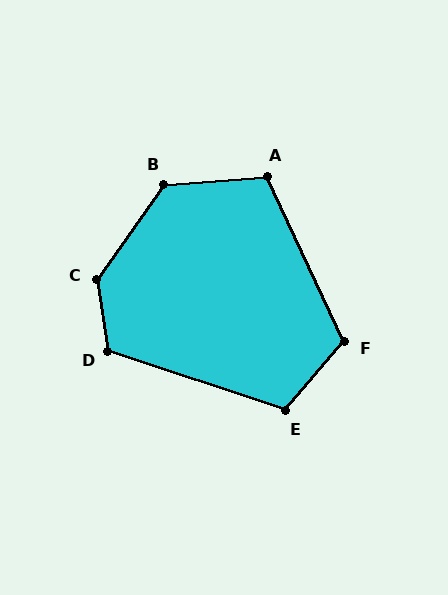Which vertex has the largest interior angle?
C, at approximately 137 degrees.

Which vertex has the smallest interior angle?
A, at approximately 111 degrees.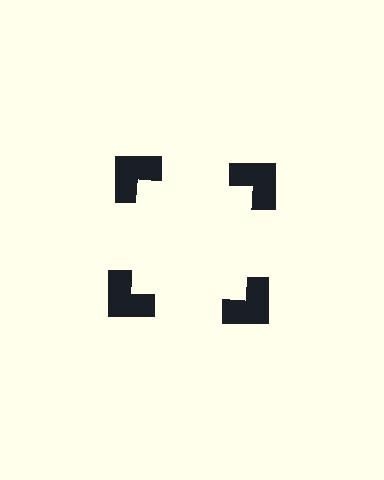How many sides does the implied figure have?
4 sides.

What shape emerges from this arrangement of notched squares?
An illusory square — its edges are inferred from the aligned wedge cuts in the notched squares, not physically drawn.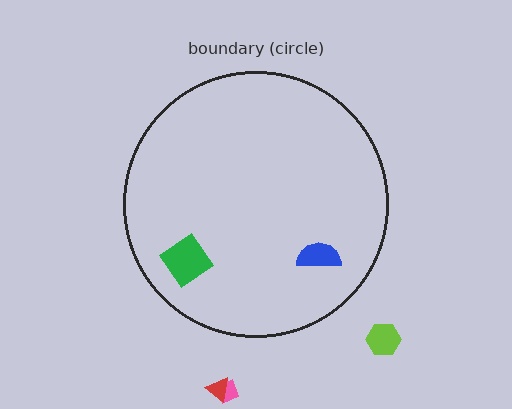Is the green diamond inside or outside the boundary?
Inside.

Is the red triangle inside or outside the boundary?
Outside.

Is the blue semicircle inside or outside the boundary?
Inside.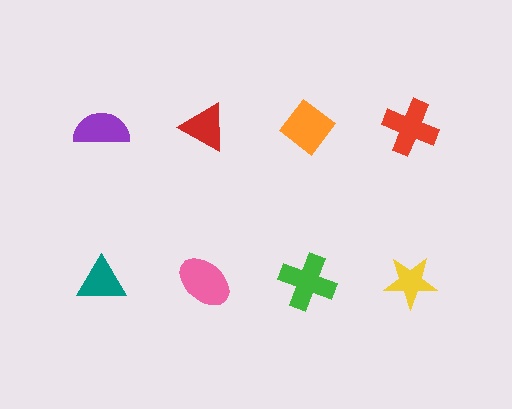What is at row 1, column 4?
A red cross.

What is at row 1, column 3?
An orange diamond.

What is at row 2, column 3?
A green cross.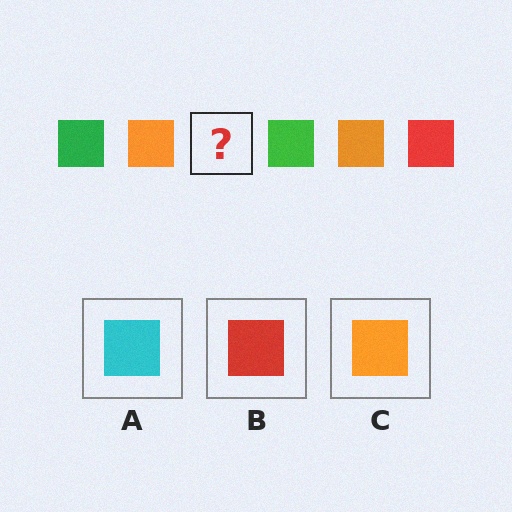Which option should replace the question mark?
Option B.